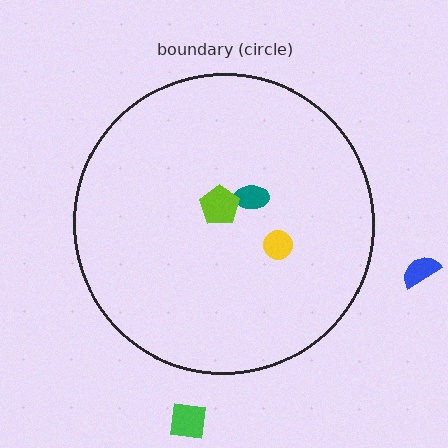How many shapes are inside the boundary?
3 inside, 2 outside.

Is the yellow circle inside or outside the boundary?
Inside.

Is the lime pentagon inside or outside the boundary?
Inside.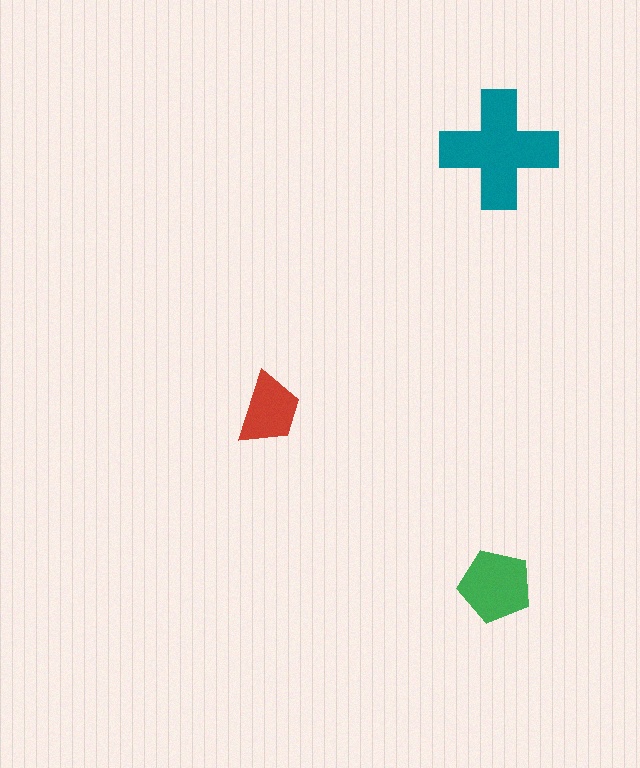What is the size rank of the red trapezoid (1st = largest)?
3rd.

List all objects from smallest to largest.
The red trapezoid, the green pentagon, the teal cross.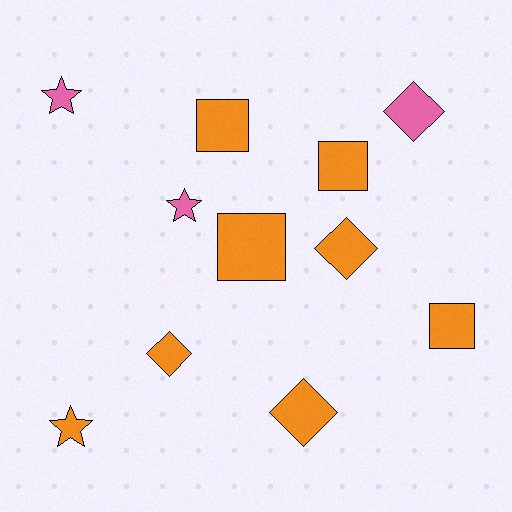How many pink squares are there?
There are no pink squares.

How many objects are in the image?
There are 11 objects.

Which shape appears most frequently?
Square, with 4 objects.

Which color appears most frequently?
Orange, with 8 objects.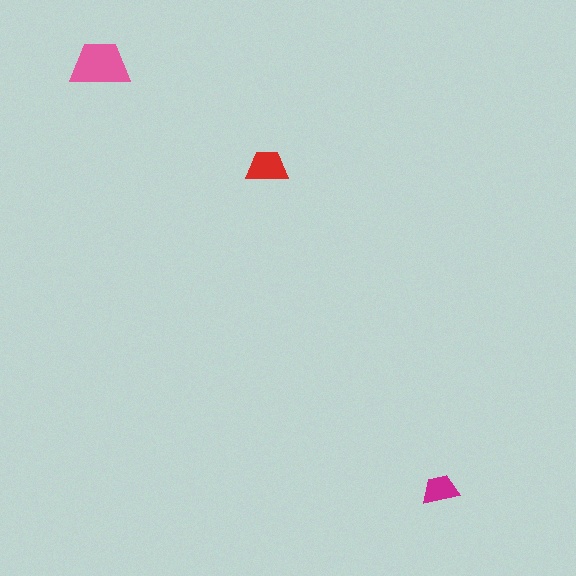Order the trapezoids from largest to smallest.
the pink one, the red one, the magenta one.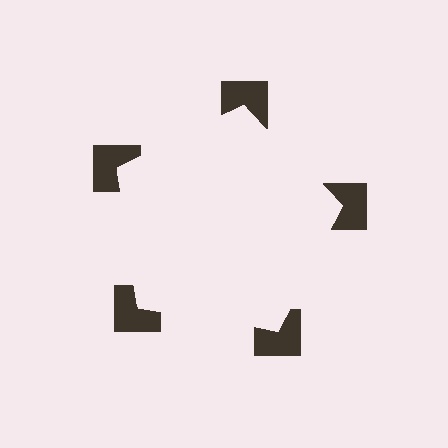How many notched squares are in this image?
There are 5 — one at each vertex of the illusory pentagon.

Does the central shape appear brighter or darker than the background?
It typically appears slightly brighter than the background, even though no actual brightness change is drawn.